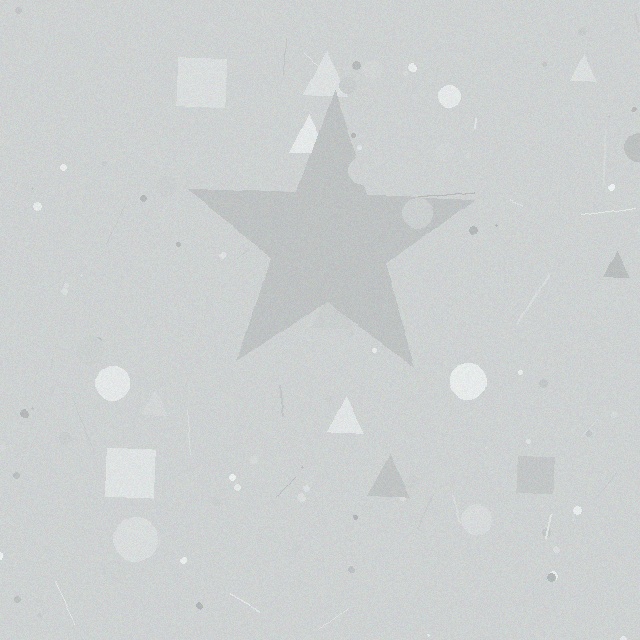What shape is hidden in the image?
A star is hidden in the image.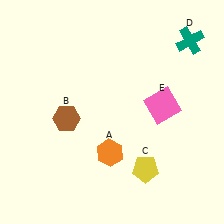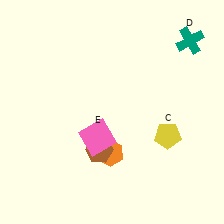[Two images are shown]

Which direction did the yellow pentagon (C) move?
The yellow pentagon (C) moved up.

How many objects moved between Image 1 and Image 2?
3 objects moved between the two images.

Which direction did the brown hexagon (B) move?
The brown hexagon (B) moved right.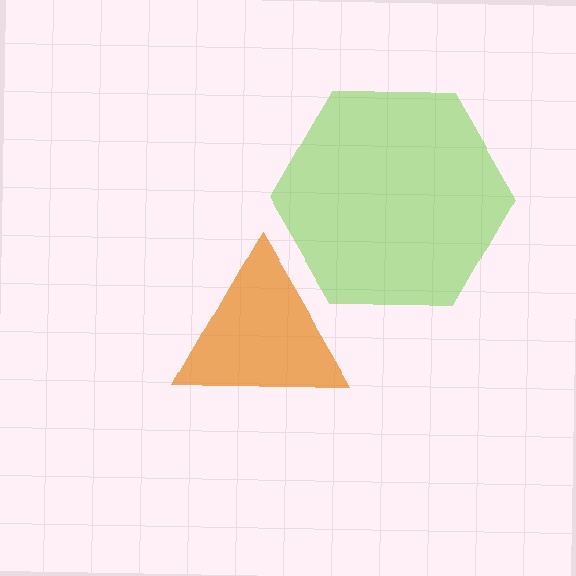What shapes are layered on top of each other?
The layered shapes are: a lime hexagon, an orange triangle.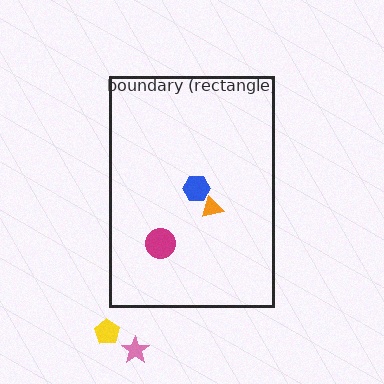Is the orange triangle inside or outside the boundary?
Inside.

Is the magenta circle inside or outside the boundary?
Inside.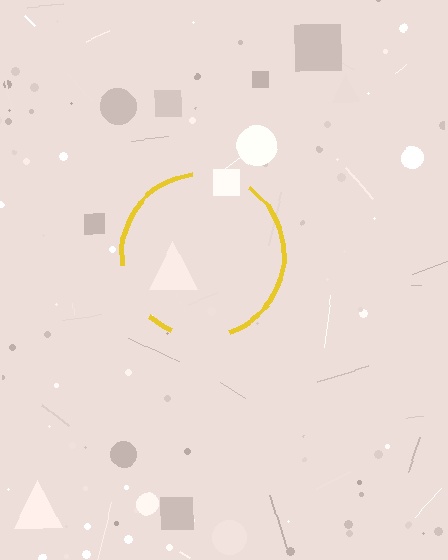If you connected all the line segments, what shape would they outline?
They would outline a circle.